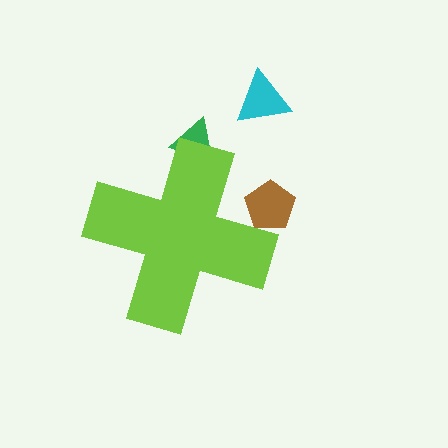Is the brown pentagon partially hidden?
Yes, the brown pentagon is partially hidden behind the lime cross.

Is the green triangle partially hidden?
Yes, the green triangle is partially hidden behind the lime cross.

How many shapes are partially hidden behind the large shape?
2 shapes are partially hidden.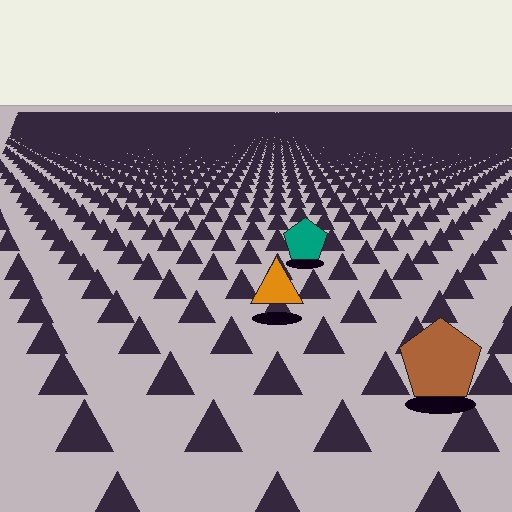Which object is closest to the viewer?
The brown pentagon is closest. The texture marks near it are larger and more spread out.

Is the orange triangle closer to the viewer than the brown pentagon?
No. The brown pentagon is closer — you can tell from the texture gradient: the ground texture is coarser near it.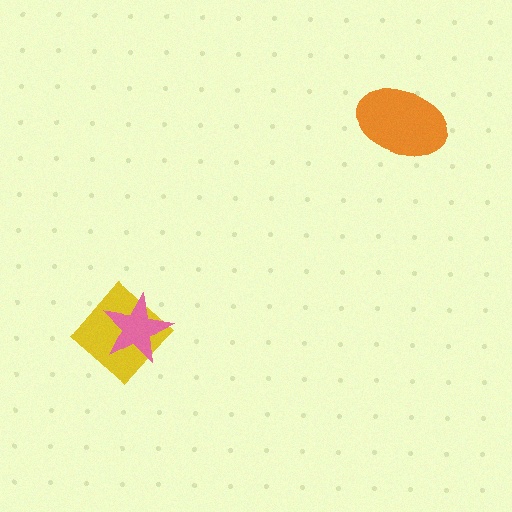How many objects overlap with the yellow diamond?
1 object overlaps with the yellow diamond.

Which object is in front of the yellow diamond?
The pink star is in front of the yellow diamond.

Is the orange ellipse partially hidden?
No, no other shape covers it.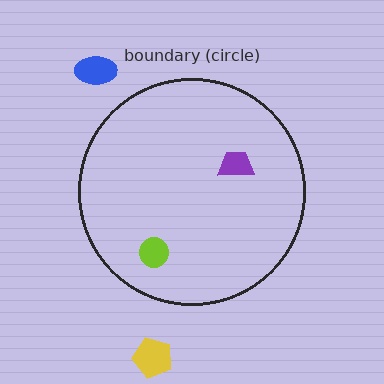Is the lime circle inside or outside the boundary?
Inside.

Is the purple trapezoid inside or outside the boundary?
Inside.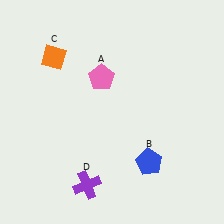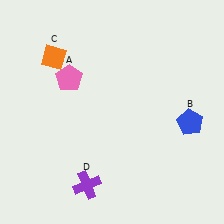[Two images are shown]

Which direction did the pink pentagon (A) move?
The pink pentagon (A) moved left.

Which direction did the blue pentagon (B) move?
The blue pentagon (B) moved right.